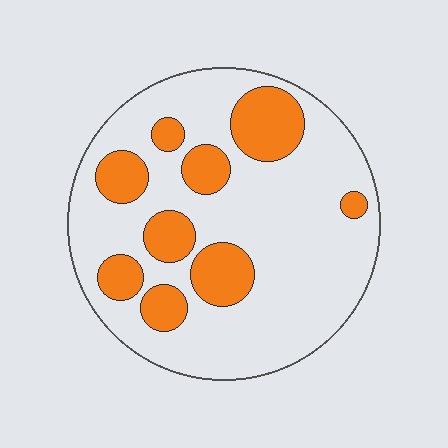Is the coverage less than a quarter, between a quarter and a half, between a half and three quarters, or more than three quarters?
Less than a quarter.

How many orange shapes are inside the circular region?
9.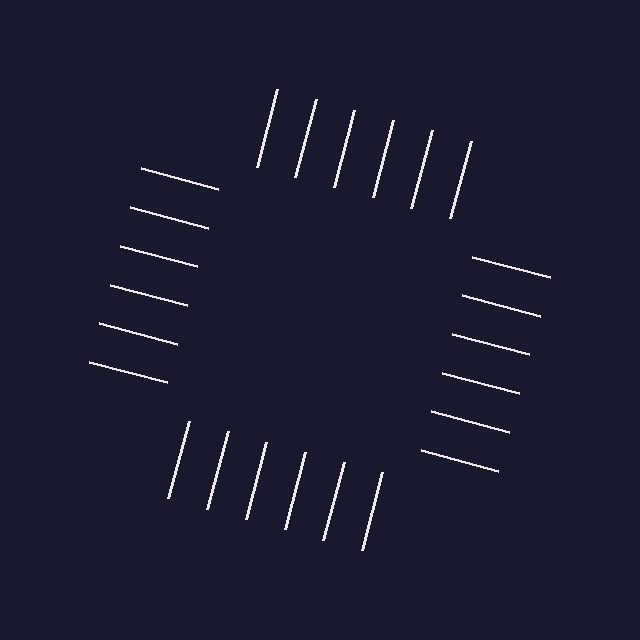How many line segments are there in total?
24 — 6 along each of the 4 edges.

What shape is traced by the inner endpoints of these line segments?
An illusory square — the line segments terminate on its edges but no continuous stroke is drawn.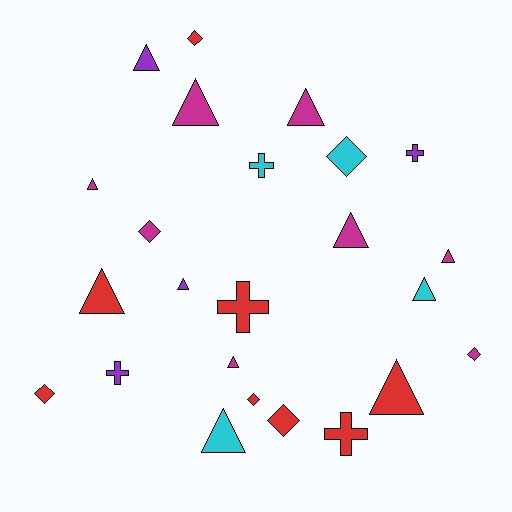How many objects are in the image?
There are 24 objects.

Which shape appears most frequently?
Triangle, with 12 objects.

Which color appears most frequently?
Red, with 8 objects.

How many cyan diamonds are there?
There is 1 cyan diamond.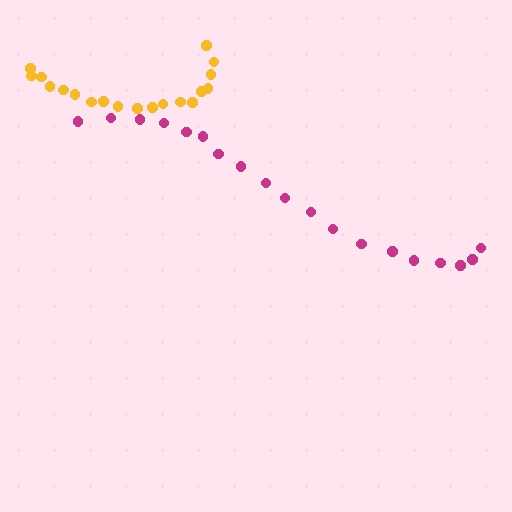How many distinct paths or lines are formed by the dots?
There are 2 distinct paths.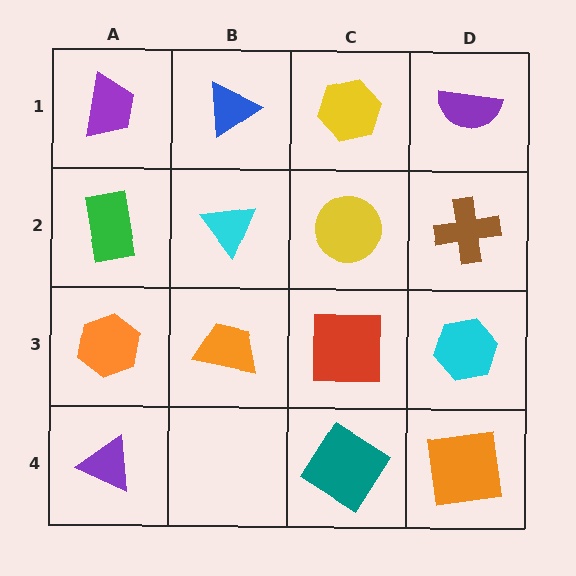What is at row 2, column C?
A yellow circle.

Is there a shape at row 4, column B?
No, that cell is empty.